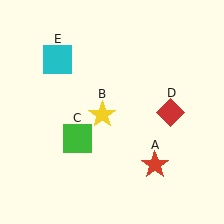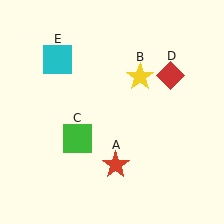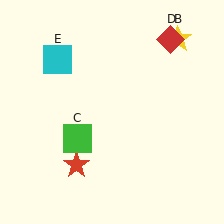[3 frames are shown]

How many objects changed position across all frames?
3 objects changed position: red star (object A), yellow star (object B), red diamond (object D).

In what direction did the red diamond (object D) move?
The red diamond (object D) moved up.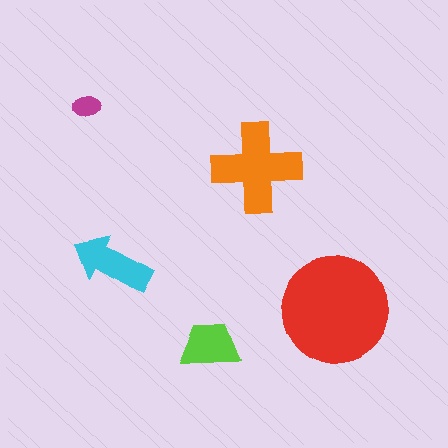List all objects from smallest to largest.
The magenta ellipse, the lime trapezoid, the cyan arrow, the orange cross, the red circle.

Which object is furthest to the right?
The red circle is rightmost.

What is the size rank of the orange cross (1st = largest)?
2nd.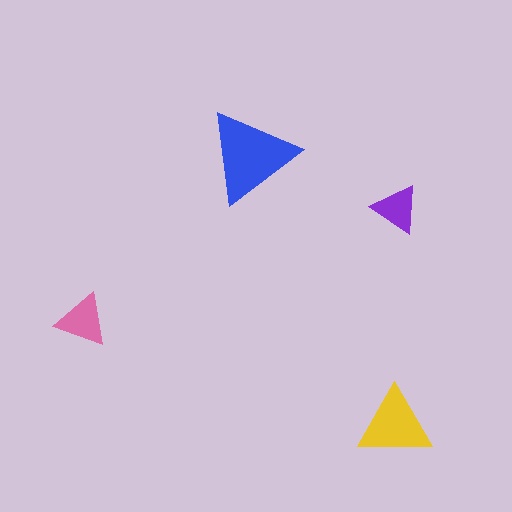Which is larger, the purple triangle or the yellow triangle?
The yellow one.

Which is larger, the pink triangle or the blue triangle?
The blue one.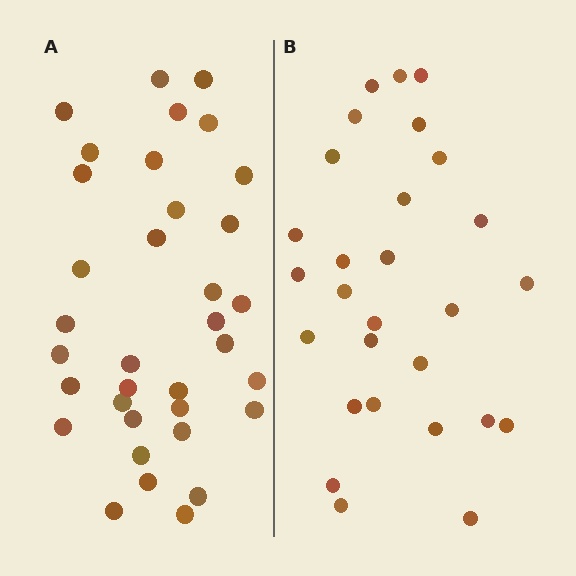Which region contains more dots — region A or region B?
Region A (the left region) has more dots.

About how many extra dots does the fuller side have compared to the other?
Region A has roughly 8 or so more dots than region B.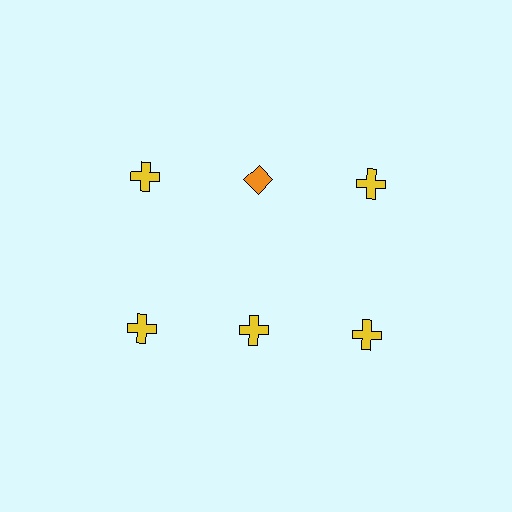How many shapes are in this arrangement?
There are 6 shapes arranged in a grid pattern.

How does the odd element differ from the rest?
It differs in both color (orange instead of yellow) and shape (diamond instead of cross).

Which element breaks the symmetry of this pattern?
The orange diamond in the top row, second from left column breaks the symmetry. All other shapes are yellow crosses.